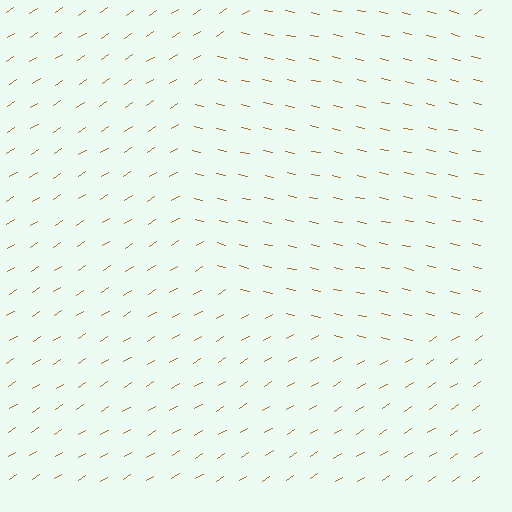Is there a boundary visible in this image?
Yes, there is a texture boundary formed by a change in line orientation.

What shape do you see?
I see a circle.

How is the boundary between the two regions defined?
The boundary is defined purely by a change in line orientation (approximately 45 degrees difference). All lines are the same color and thickness.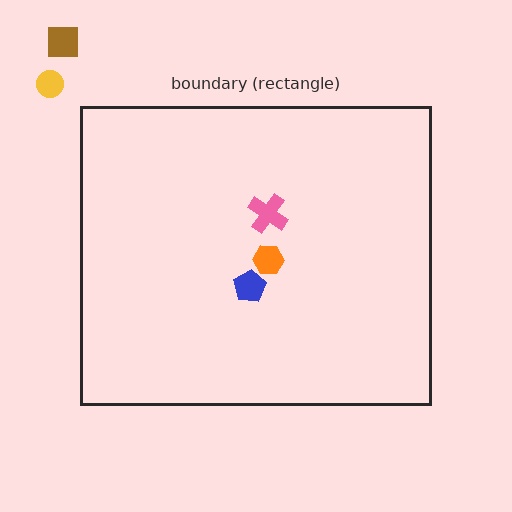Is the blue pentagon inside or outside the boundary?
Inside.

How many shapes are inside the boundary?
3 inside, 2 outside.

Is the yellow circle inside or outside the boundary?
Outside.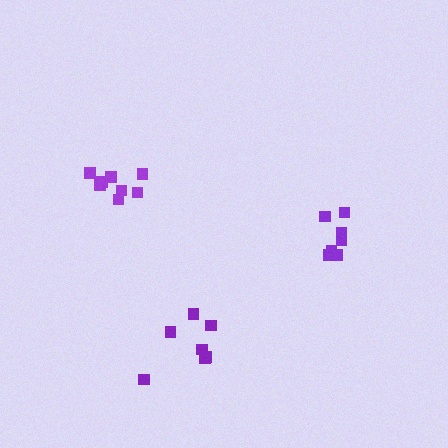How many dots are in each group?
Group 1: 7 dots, Group 2: 7 dots, Group 3: 8 dots (22 total).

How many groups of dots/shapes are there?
There are 3 groups.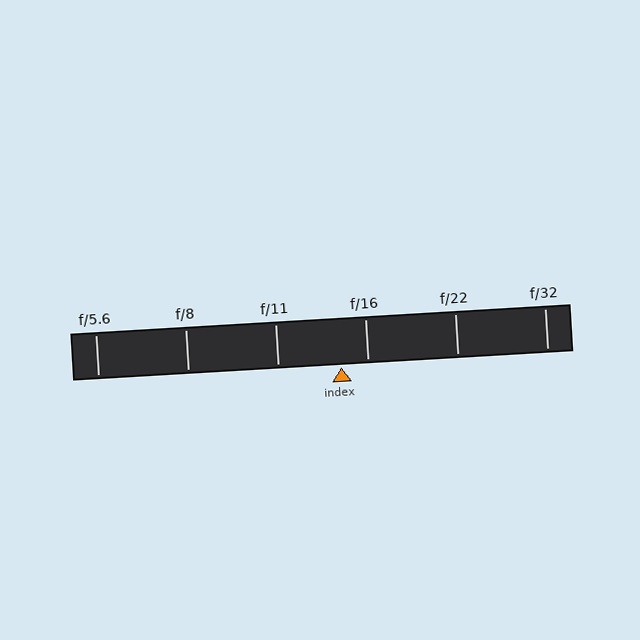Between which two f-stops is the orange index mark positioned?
The index mark is between f/11 and f/16.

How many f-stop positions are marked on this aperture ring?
There are 6 f-stop positions marked.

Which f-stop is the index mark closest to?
The index mark is closest to f/16.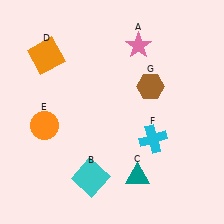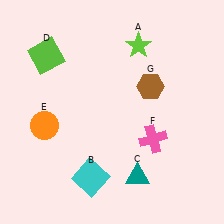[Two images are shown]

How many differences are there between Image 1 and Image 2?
There are 3 differences between the two images.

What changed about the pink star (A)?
In Image 1, A is pink. In Image 2, it changed to lime.